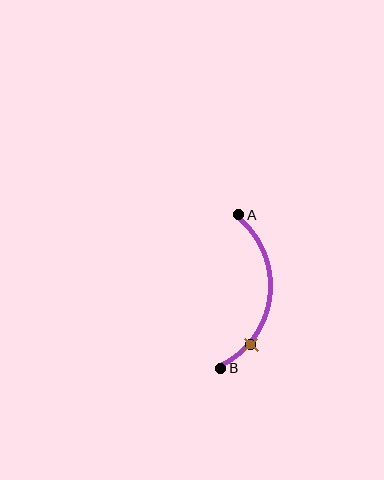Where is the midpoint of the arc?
The arc midpoint is the point on the curve farthest from the straight line joining A and B. It sits to the right of that line.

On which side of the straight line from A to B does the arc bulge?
The arc bulges to the right of the straight line connecting A and B.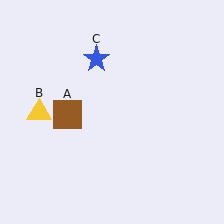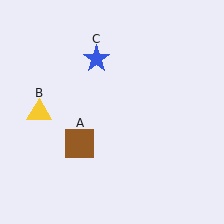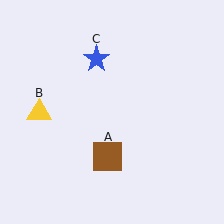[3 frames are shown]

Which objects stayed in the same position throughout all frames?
Yellow triangle (object B) and blue star (object C) remained stationary.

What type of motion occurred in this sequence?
The brown square (object A) rotated counterclockwise around the center of the scene.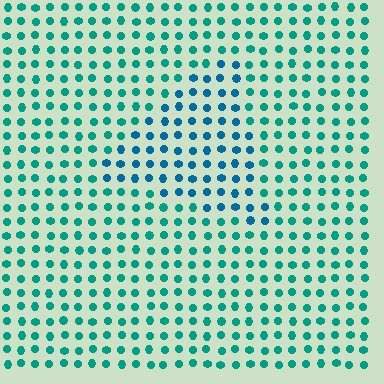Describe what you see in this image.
The image is filled with small teal elements in a uniform arrangement. A triangle-shaped region is visible where the elements are tinted to a slightly different hue, forming a subtle color boundary.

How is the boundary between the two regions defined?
The boundary is defined purely by a slight shift in hue (about 29 degrees). Spacing, size, and orientation are identical on both sides.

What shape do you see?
I see a triangle.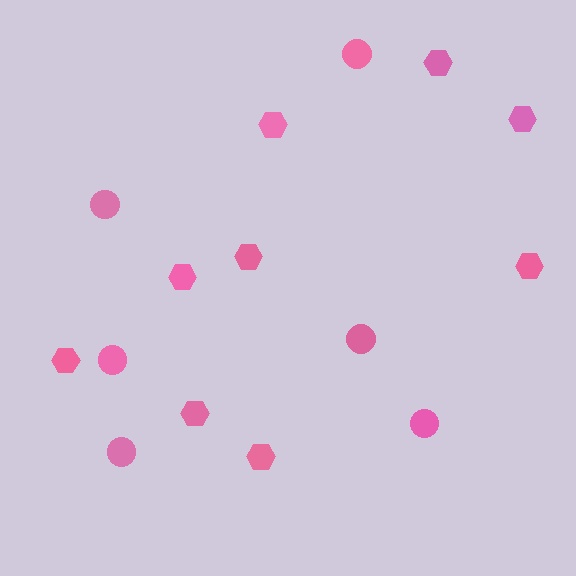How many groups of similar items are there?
There are 2 groups: one group of circles (6) and one group of hexagons (9).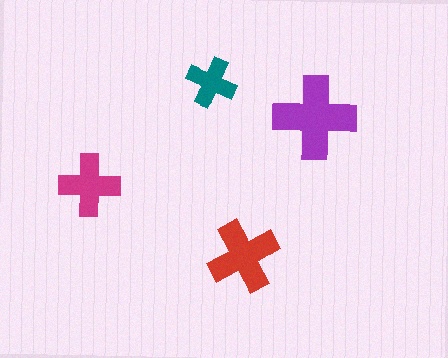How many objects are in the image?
There are 4 objects in the image.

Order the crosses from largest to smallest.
the purple one, the red one, the magenta one, the teal one.